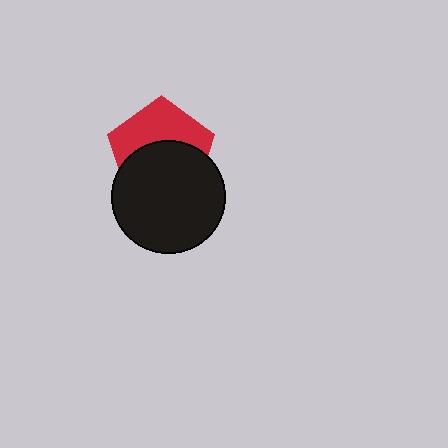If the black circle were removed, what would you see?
You would see the complete red pentagon.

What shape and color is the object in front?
The object in front is a black circle.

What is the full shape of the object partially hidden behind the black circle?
The partially hidden object is a red pentagon.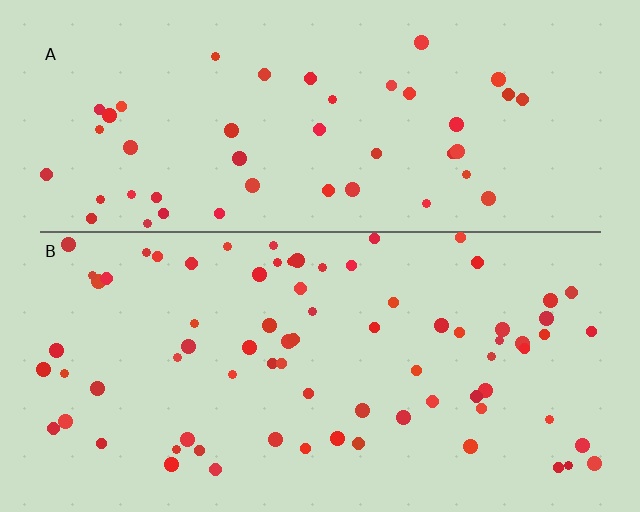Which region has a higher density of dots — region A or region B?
B (the bottom).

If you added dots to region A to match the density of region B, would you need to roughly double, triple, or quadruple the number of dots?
Approximately double.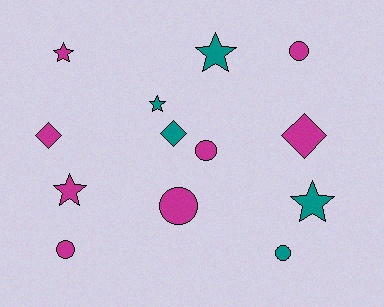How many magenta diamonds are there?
There are 2 magenta diamonds.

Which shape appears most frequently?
Circle, with 5 objects.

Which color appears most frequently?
Magenta, with 8 objects.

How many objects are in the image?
There are 13 objects.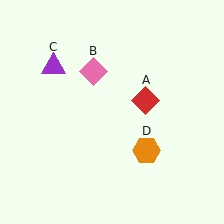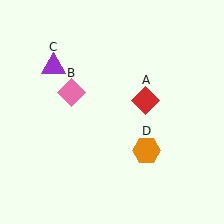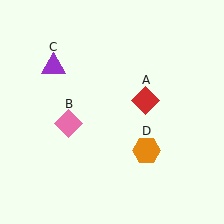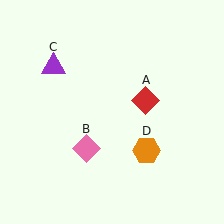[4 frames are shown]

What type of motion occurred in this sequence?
The pink diamond (object B) rotated counterclockwise around the center of the scene.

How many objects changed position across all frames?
1 object changed position: pink diamond (object B).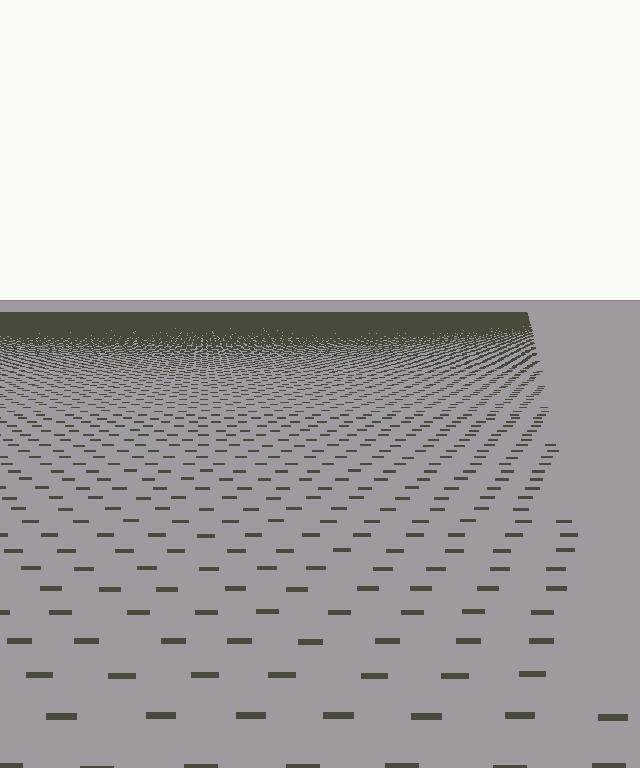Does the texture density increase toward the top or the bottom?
Density increases toward the top.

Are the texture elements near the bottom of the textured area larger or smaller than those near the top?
Larger. Near the bottom, elements are closer to the viewer and appear at a bigger on-screen size.